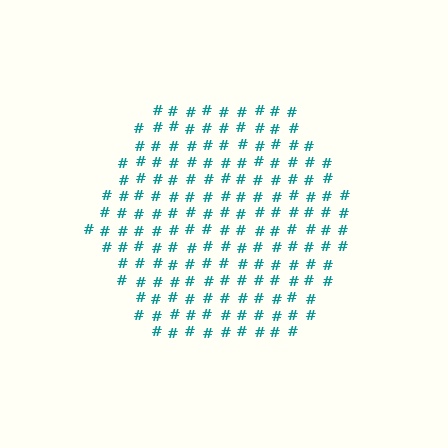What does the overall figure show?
The overall figure shows a hexagon.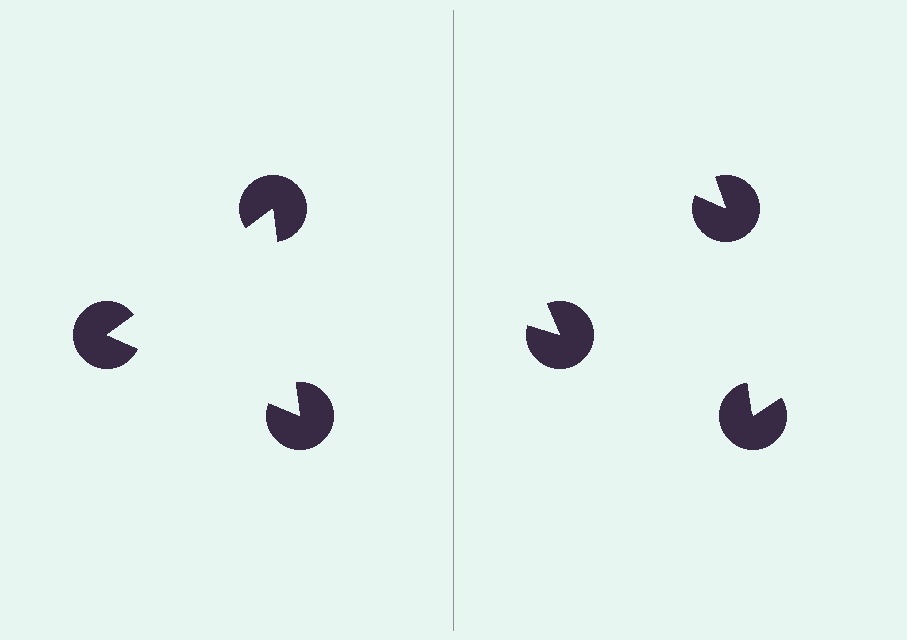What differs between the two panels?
The pac-man discs are positioned identically on both sides; only the wedge orientations differ. On the left they align to a triangle; on the right they are misaligned.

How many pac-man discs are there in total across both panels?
6 — 3 on each side.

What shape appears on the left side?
An illusory triangle.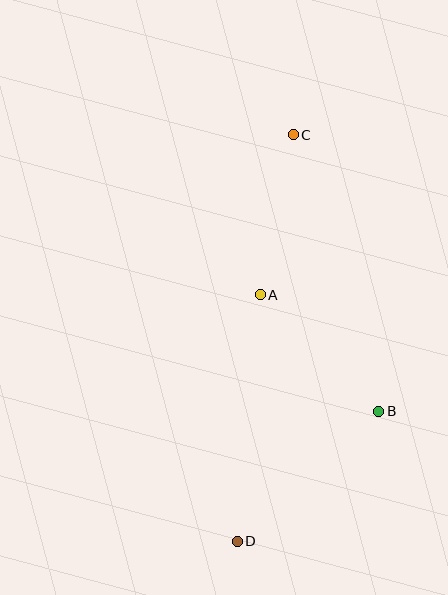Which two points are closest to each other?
Points A and C are closest to each other.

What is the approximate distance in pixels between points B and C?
The distance between B and C is approximately 289 pixels.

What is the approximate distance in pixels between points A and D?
The distance between A and D is approximately 248 pixels.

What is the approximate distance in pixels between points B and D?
The distance between B and D is approximately 192 pixels.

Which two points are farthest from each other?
Points C and D are farthest from each other.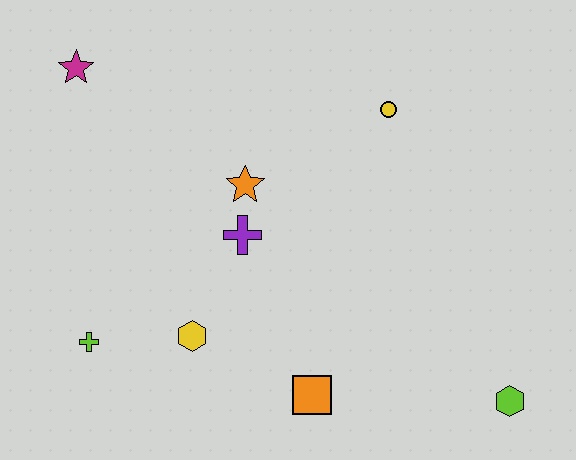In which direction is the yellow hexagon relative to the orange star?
The yellow hexagon is below the orange star.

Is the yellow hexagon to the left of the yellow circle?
Yes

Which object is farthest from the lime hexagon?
The magenta star is farthest from the lime hexagon.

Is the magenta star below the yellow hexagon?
No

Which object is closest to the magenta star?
The orange star is closest to the magenta star.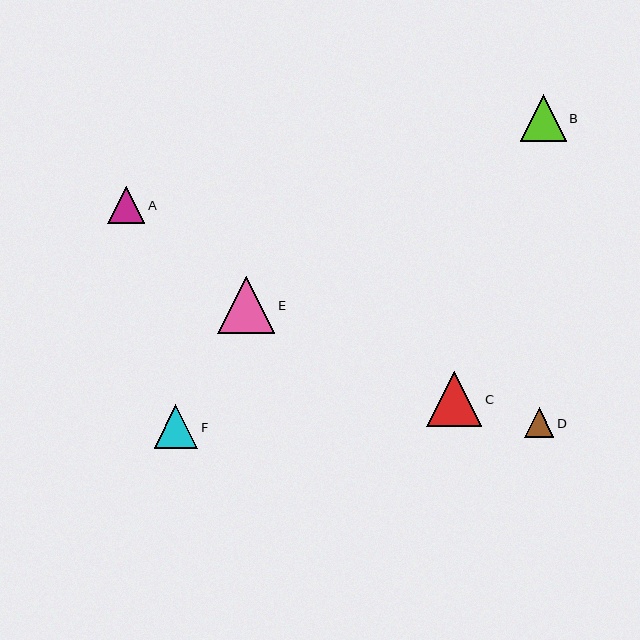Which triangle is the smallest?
Triangle D is the smallest with a size of approximately 30 pixels.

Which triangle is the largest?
Triangle E is the largest with a size of approximately 57 pixels.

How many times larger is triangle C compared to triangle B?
Triangle C is approximately 1.2 times the size of triangle B.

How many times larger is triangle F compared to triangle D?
Triangle F is approximately 1.5 times the size of triangle D.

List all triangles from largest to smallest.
From largest to smallest: E, C, B, F, A, D.